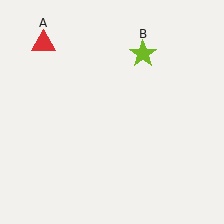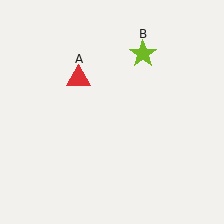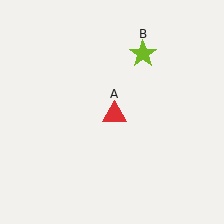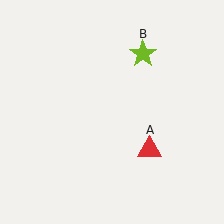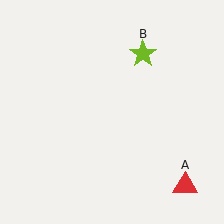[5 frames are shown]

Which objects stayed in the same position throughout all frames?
Lime star (object B) remained stationary.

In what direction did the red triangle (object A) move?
The red triangle (object A) moved down and to the right.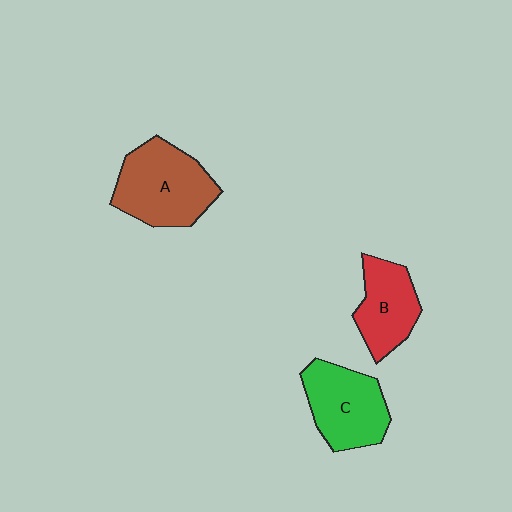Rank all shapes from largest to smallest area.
From largest to smallest: A (brown), C (green), B (red).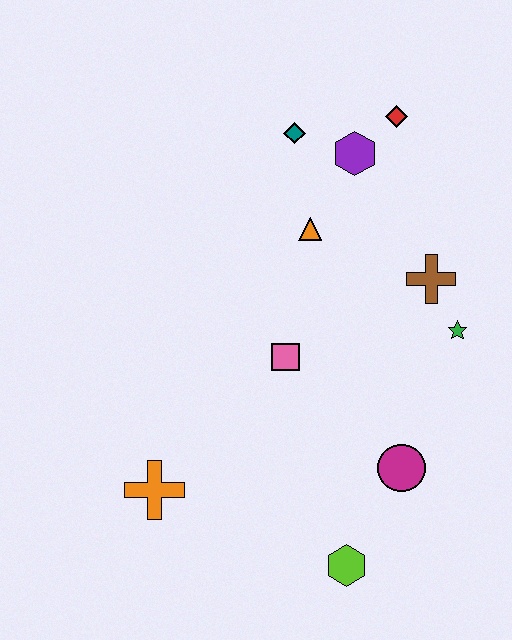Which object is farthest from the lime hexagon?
The red diamond is farthest from the lime hexagon.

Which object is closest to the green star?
The brown cross is closest to the green star.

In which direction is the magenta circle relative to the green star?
The magenta circle is below the green star.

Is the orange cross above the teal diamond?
No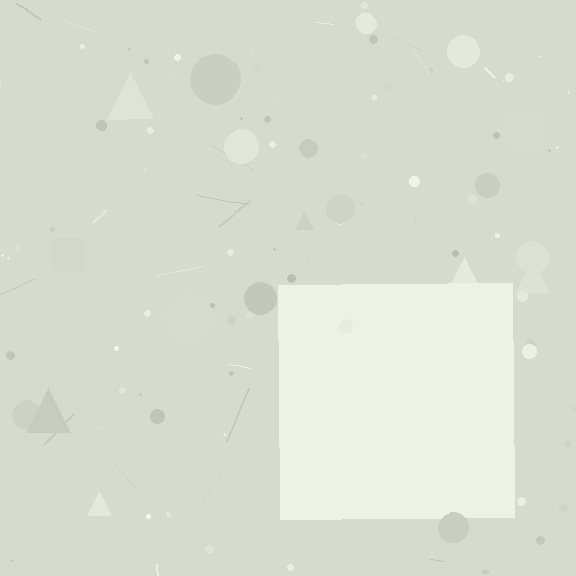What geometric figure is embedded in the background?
A square is embedded in the background.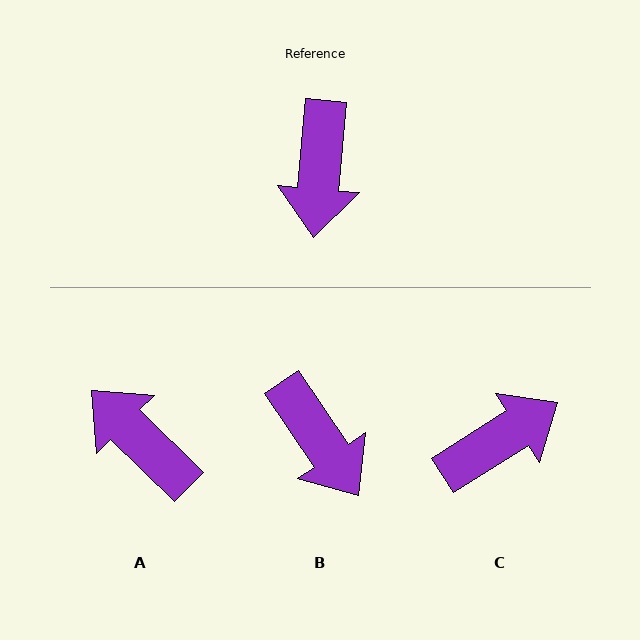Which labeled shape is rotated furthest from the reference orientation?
A, about 129 degrees away.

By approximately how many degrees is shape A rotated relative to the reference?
Approximately 129 degrees clockwise.